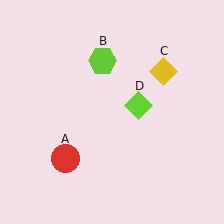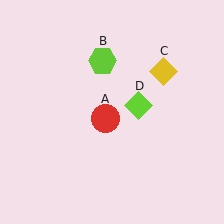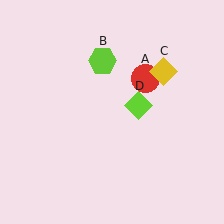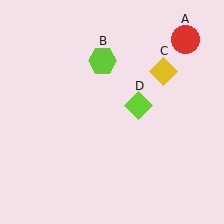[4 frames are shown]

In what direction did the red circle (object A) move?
The red circle (object A) moved up and to the right.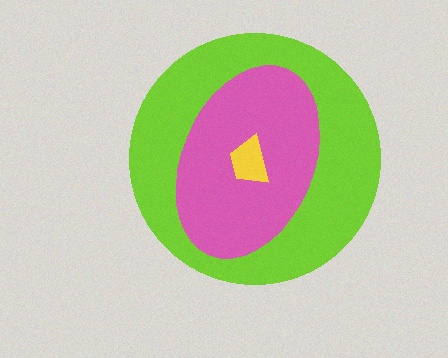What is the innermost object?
The yellow trapezoid.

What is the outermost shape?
The lime circle.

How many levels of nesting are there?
3.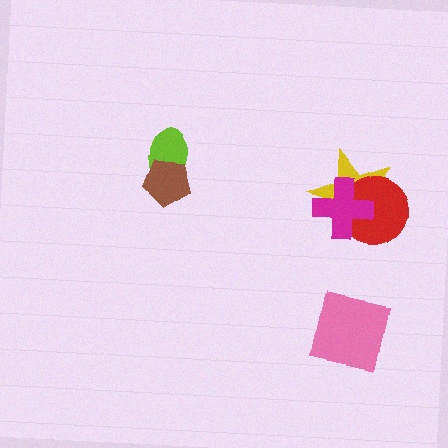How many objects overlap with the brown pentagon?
1 object overlaps with the brown pentagon.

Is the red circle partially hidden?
Yes, it is partially covered by another shape.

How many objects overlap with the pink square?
0 objects overlap with the pink square.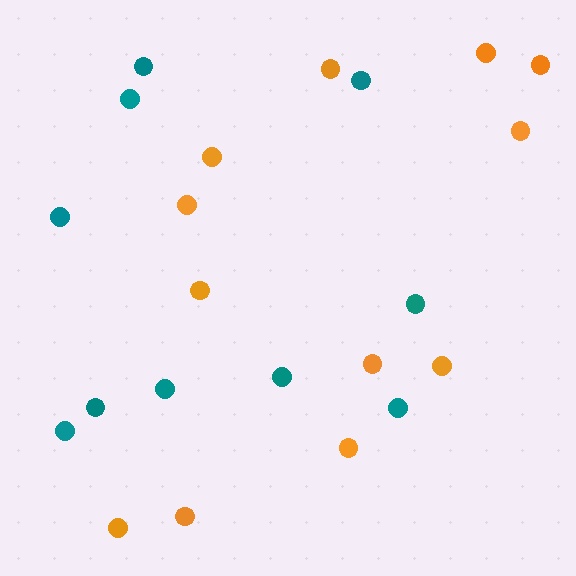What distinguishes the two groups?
There are 2 groups: one group of teal circles (10) and one group of orange circles (12).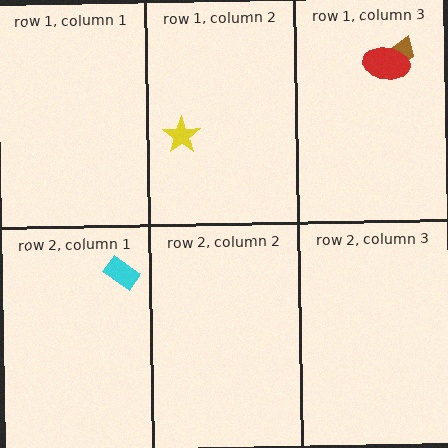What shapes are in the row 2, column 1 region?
The cyan rectangle.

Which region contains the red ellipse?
The row 1, column 3 region.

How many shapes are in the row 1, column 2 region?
1.